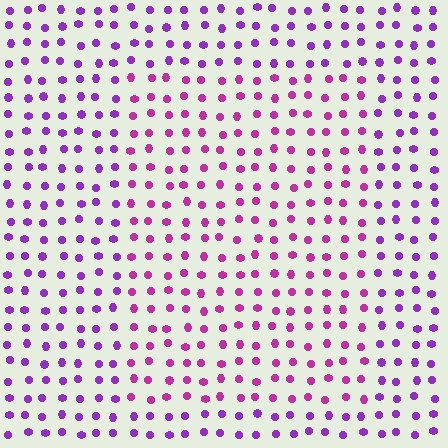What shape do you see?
I see a rectangle.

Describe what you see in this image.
The image is filled with small purple elements in a uniform arrangement. A rectangle-shaped region is visible where the elements are tinted to a slightly different hue, forming a subtle color boundary.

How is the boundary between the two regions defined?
The boundary is defined purely by a slight shift in hue (about 33 degrees). Spacing, size, and orientation are identical on both sides.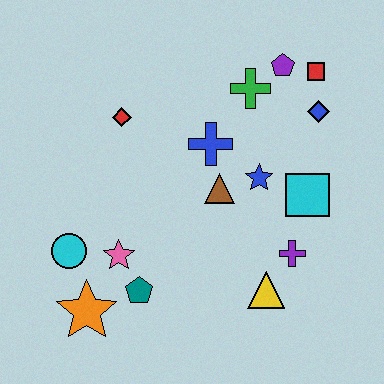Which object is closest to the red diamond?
The blue cross is closest to the red diamond.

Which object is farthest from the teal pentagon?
The red square is farthest from the teal pentagon.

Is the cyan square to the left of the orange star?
No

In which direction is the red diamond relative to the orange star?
The red diamond is above the orange star.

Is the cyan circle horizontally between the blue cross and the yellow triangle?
No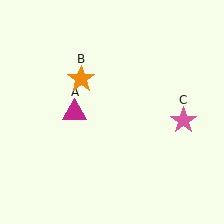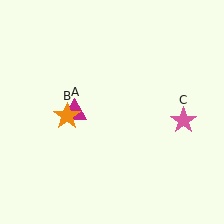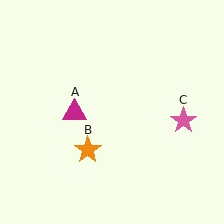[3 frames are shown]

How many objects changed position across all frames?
1 object changed position: orange star (object B).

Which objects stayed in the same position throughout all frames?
Magenta triangle (object A) and pink star (object C) remained stationary.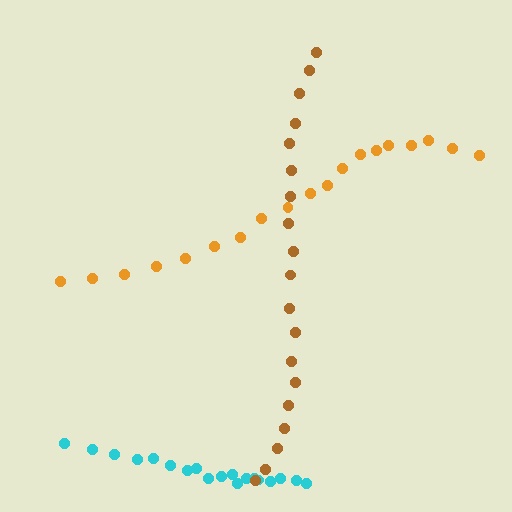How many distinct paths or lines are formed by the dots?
There are 3 distinct paths.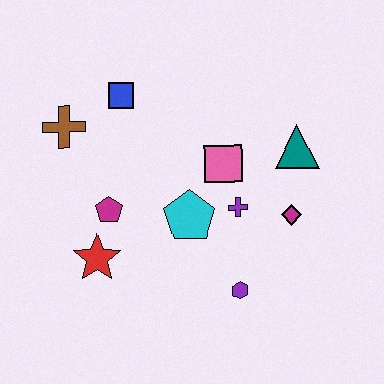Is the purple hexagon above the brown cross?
No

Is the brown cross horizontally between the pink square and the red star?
No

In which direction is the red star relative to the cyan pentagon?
The red star is to the left of the cyan pentagon.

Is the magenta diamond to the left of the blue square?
No